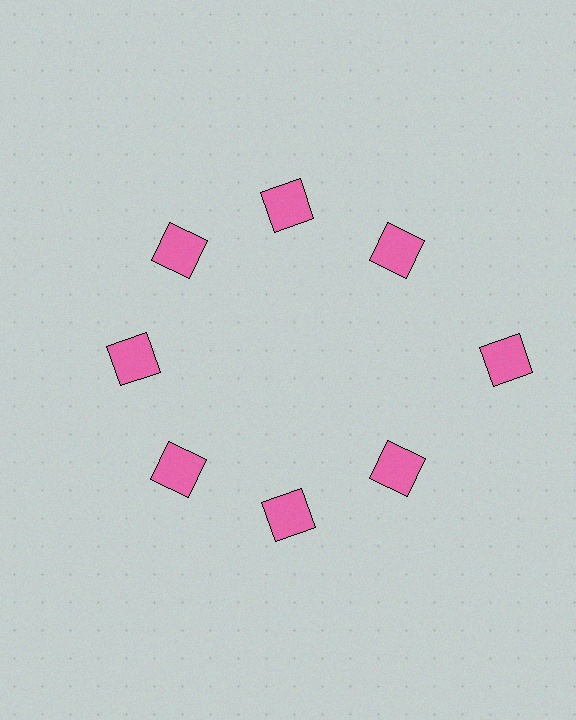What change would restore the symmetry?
The symmetry would be restored by moving it inward, back onto the ring so that all 8 squares sit at equal angles and equal distance from the center.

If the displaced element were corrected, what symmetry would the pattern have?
It would have 8-fold rotational symmetry — the pattern would map onto itself every 45 degrees.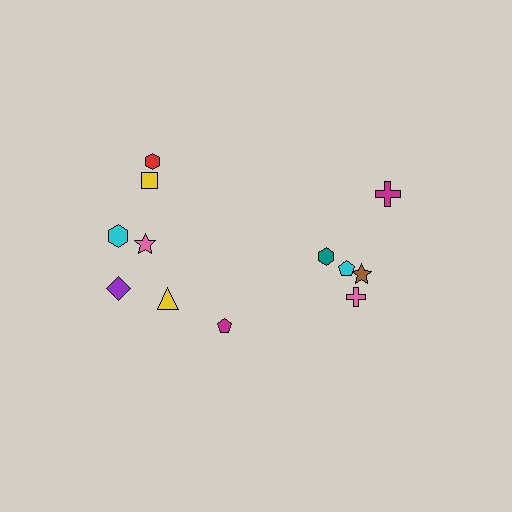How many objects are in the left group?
There are 7 objects.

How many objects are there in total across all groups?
There are 12 objects.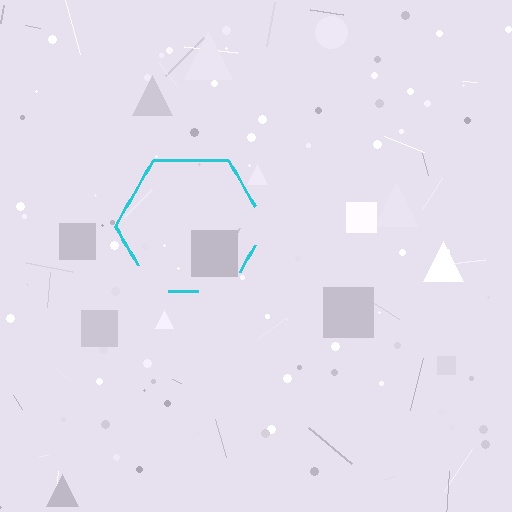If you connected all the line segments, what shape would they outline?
They would outline a hexagon.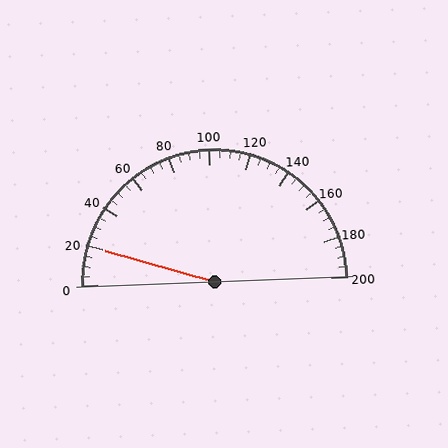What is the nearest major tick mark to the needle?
The nearest major tick mark is 20.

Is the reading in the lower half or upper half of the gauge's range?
The reading is in the lower half of the range (0 to 200).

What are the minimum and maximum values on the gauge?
The gauge ranges from 0 to 200.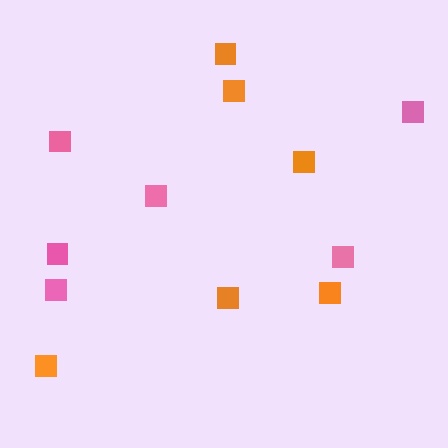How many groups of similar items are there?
There are 2 groups: one group of orange squares (6) and one group of pink squares (6).